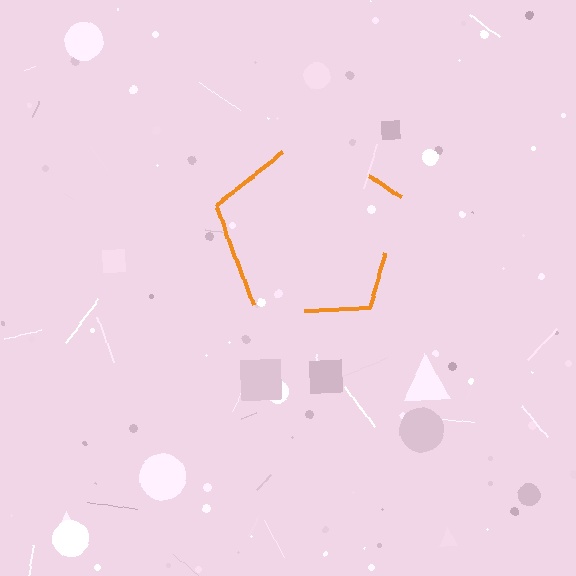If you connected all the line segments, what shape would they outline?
They would outline a pentagon.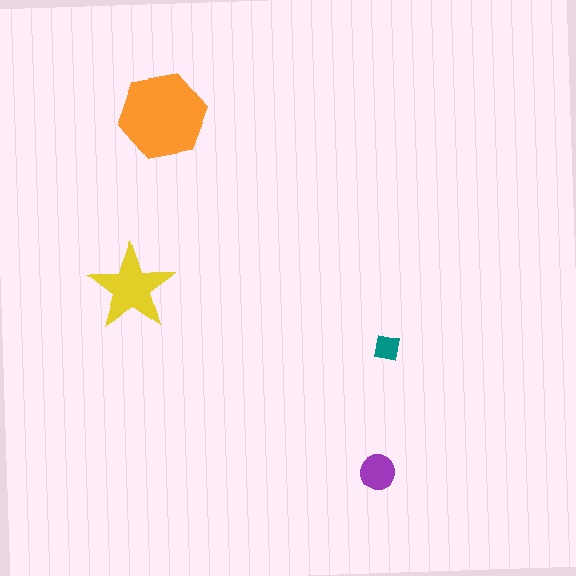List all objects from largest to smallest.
The orange hexagon, the yellow star, the purple circle, the teal square.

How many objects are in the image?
There are 4 objects in the image.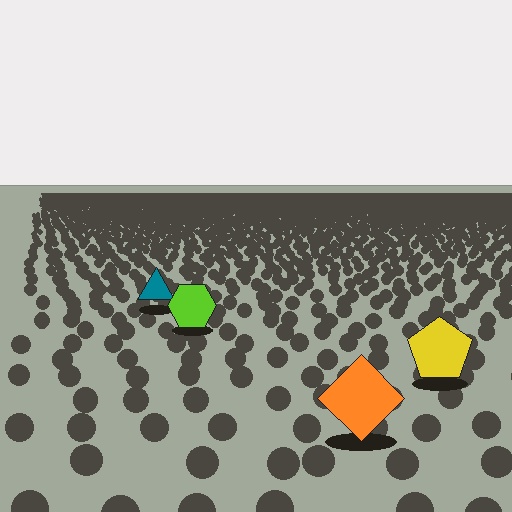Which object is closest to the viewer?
The orange diamond is closest. The texture marks near it are larger and more spread out.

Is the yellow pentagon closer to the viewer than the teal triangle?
Yes. The yellow pentagon is closer — you can tell from the texture gradient: the ground texture is coarser near it.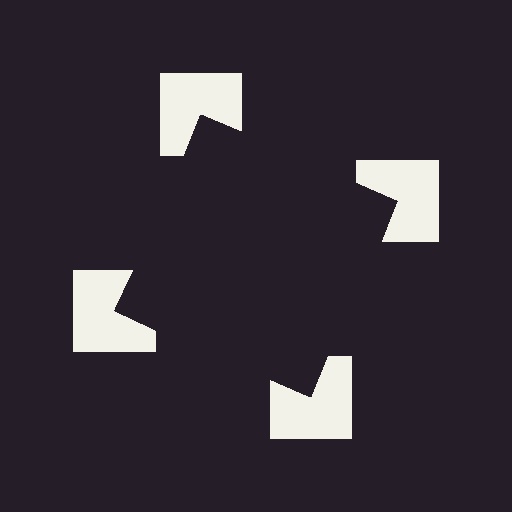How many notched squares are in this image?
There are 4 — one at each vertex of the illusory square.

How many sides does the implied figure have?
4 sides.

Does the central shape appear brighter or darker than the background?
It typically appears slightly darker than the background, even though no actual brightness change is drawn.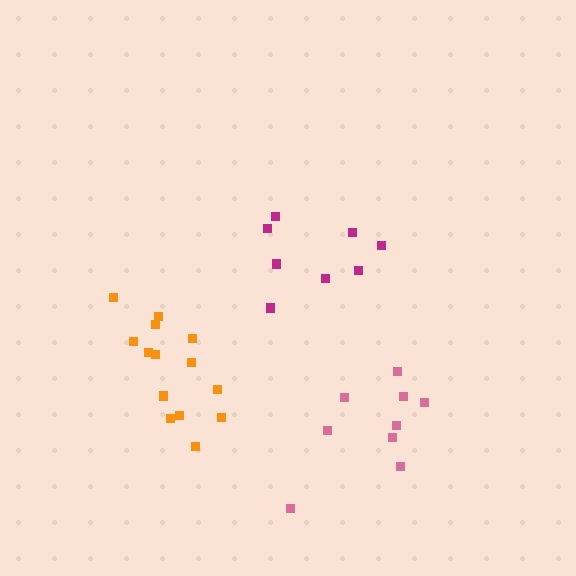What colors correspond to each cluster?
The clusters are colored: pink, orange, magenta.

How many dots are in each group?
Group 1: 9 dots, Group 2: 14 dots, Group 3: 8 dots (31 total).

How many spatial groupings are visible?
There are 3 spatial groupings.